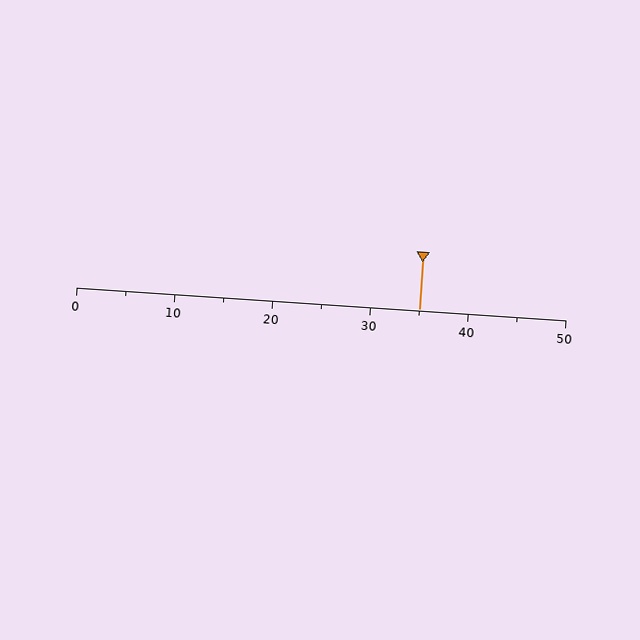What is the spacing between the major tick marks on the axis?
The major ticks are spaced 10 apart.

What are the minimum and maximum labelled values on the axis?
The axis runs from 0 to 50.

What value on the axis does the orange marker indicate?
The marker indicates approximately 35.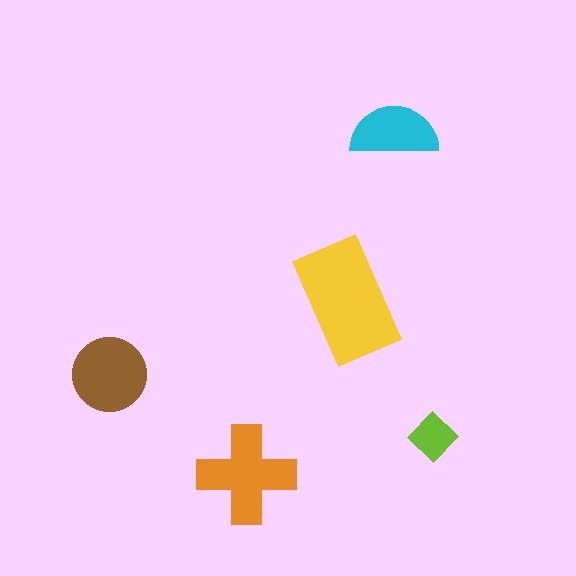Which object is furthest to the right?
The lime diamond is rightmost.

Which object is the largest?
The yellow rectangle.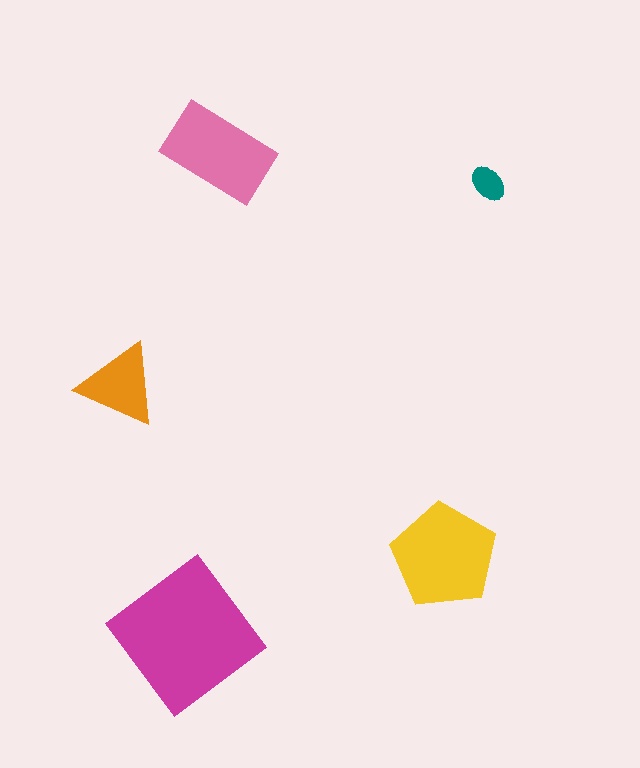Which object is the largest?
The magenta diamond.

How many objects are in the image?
There are 5 objects in the image.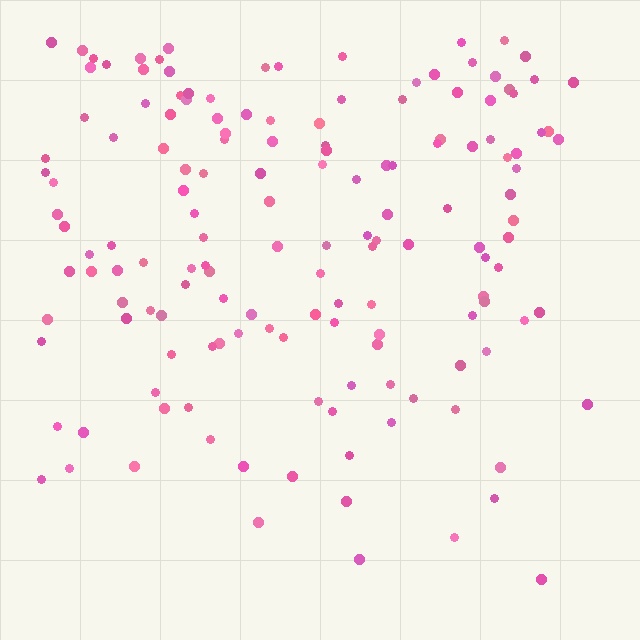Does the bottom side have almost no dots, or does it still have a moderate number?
Still a moderate number, just noticeably fewer than the top.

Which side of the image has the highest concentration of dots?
The top.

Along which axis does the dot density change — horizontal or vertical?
Vertical.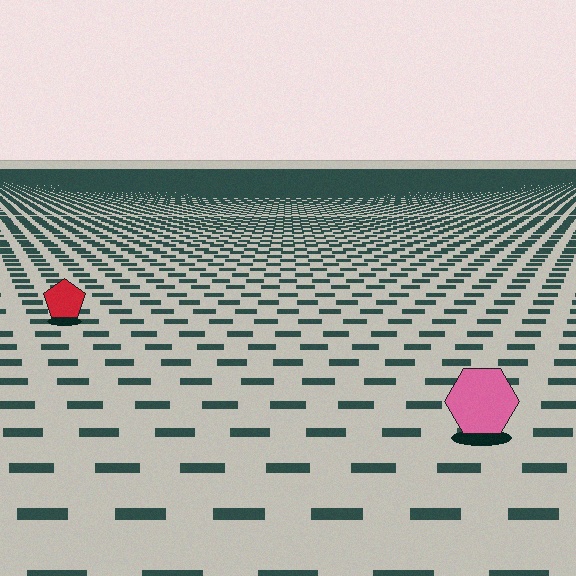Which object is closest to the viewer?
The pink hexagon is closest. The texture marks near it are larger and more spread out.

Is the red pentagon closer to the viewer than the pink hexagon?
No. The pink hexagon is closer — you can tell from the texture gradient: the ground texture is coarser near it.